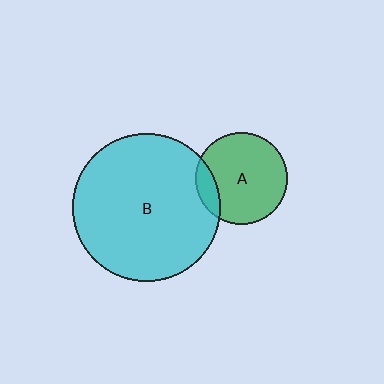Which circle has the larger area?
Circle B (cyan).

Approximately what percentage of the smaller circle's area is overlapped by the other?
Approximately 15%.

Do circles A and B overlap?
Yes.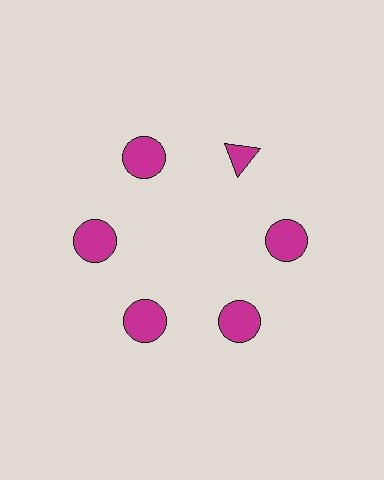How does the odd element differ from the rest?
It has a different shape: triangle instead of circle.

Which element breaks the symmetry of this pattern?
The magenta triangle at roughly the 1 o'clock position breaks the symmetry. All other shapes are magenta circles.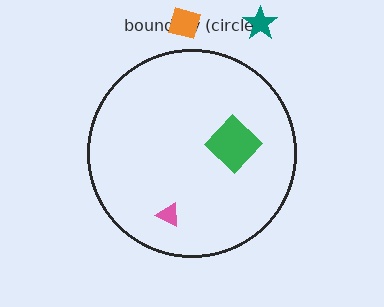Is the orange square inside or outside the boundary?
Outside.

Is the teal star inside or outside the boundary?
Outside.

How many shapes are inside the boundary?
2 inside, 2 outside.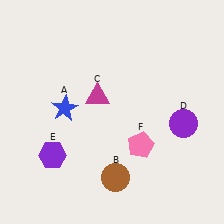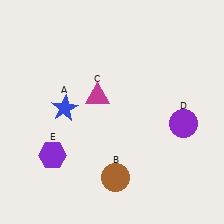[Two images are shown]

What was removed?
The pink pentagon (F) was removed in Image 2.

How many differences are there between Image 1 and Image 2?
There is 1 difference between the two images.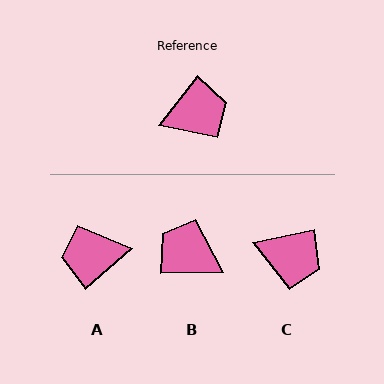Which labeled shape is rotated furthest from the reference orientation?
A, about 169 degrees away.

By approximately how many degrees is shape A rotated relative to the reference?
Approximately 169 degrees counter-clockwise.